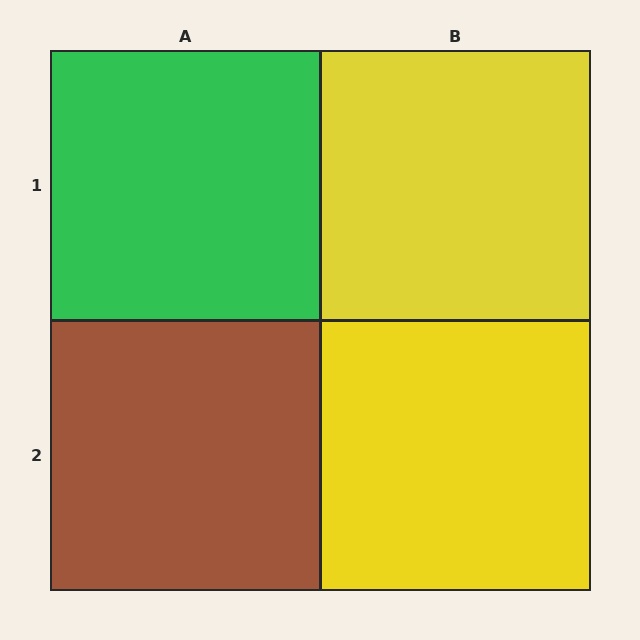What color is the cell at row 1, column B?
Yellow.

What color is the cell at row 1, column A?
Green.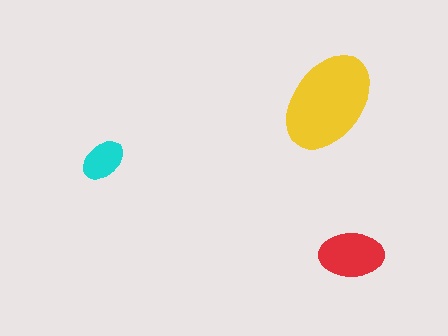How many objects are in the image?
There are 3 objects in the image.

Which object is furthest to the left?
The cyan ellipse is leftmost.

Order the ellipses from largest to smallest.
the yellow one, the red one, the cyan one.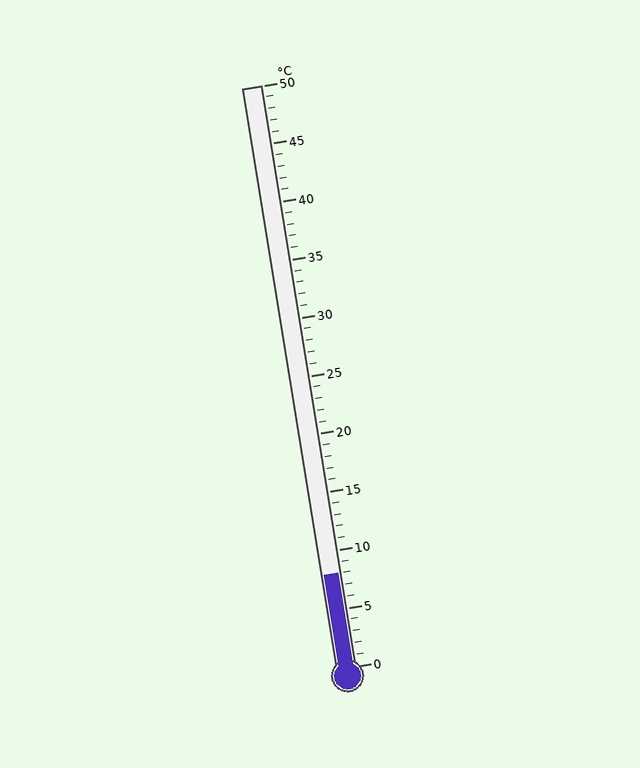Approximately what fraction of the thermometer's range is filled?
The thermometer is filled to approximately 15% of its range.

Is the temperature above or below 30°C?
The temperature is below 30°C.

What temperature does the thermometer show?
The thermometer shows approximately 8°C.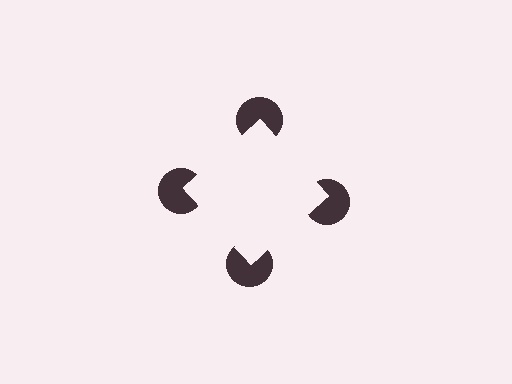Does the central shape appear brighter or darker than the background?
It typically appears slightly brighter than the background, even though no actual brightness change is drawn.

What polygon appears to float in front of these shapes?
An illusory square — its edges are inferred from the aligned wedge cuts in the pac-man discs, not physically drawn.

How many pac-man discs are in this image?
There are 4 — one at each vertex of the illusory square.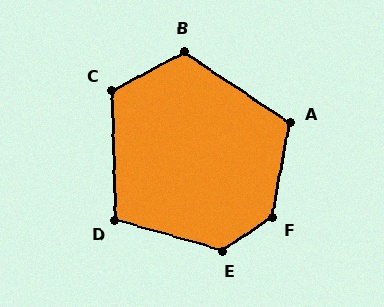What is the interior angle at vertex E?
Approximately 130 degrees (obtuse).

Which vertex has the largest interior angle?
F, at approximately 135 degrees.